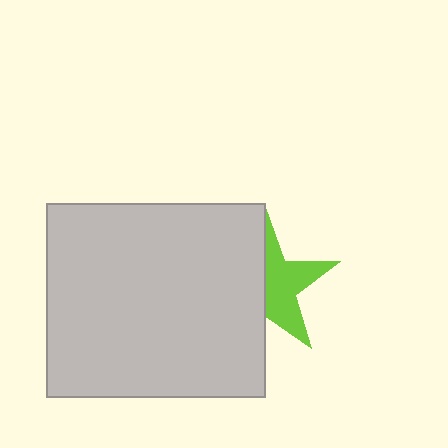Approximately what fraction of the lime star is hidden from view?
Roughly 49% of the lime star is hidden behind the light gray rectangle.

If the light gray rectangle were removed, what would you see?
You would see the complete lime star.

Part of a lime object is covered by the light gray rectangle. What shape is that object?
It is a star.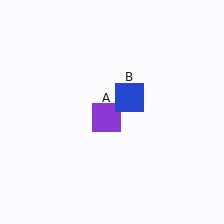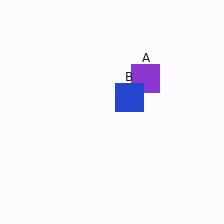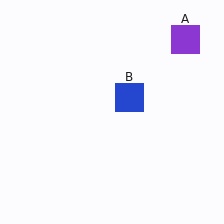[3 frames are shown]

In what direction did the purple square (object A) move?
The purple square (object A) moved up and to the right.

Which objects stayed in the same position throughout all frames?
Blue square (object B) remained stationary.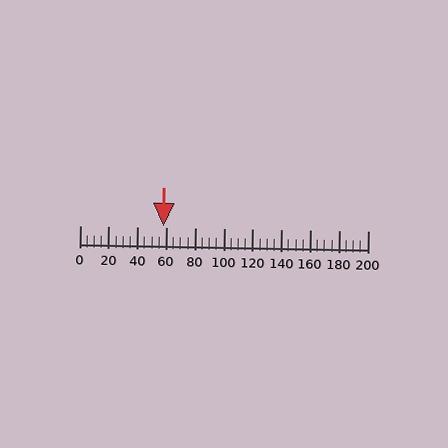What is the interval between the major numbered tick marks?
The major tick marks are spaced 20 units apart.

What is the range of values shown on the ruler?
The ruler shows values from 0 to 200.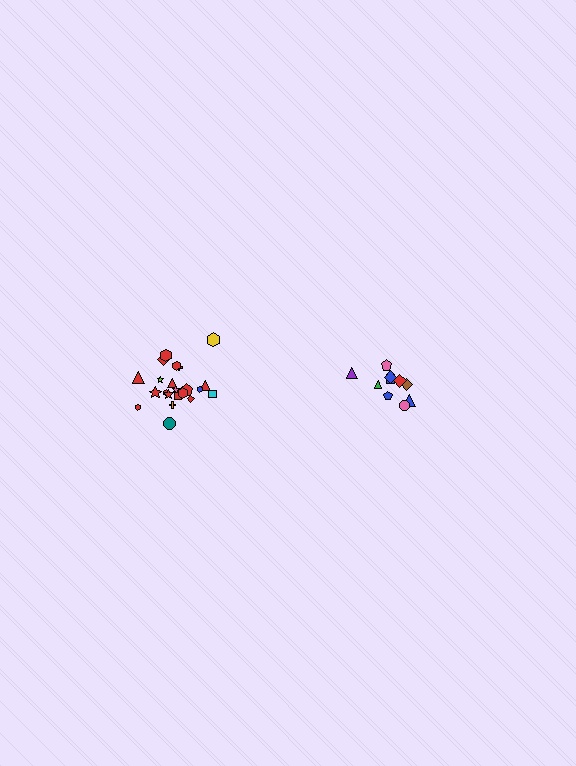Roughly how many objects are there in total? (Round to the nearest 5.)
Roughly 30 objects in total.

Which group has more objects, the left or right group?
The left group.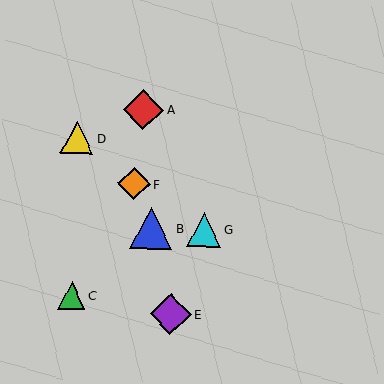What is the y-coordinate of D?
Object D is at y≈138.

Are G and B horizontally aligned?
Yes, both are at y≈230.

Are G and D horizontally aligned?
No, G is at y≈230 and D is at y≈138.